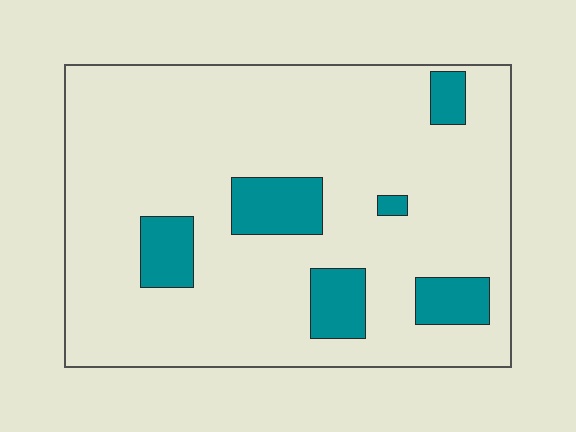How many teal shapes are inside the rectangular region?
6.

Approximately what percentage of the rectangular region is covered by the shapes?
Approximately 15%.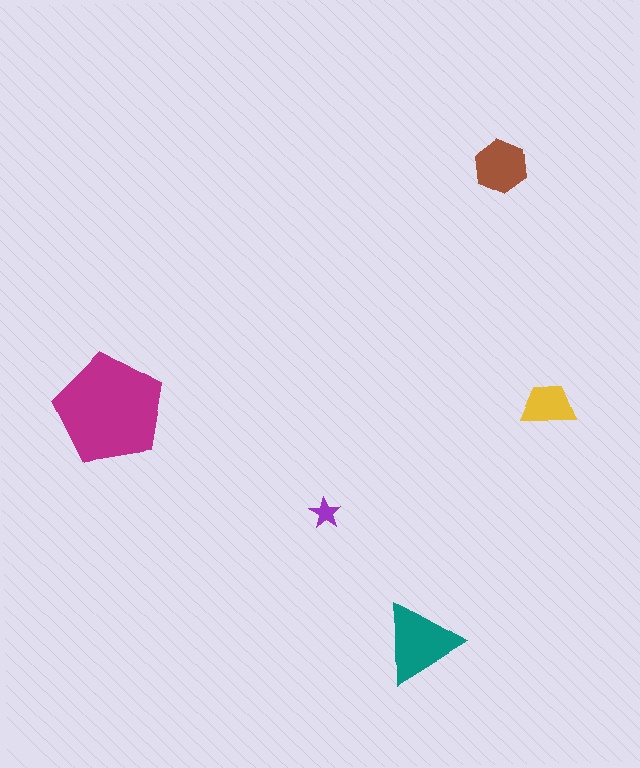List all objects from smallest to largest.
The purple star, the yellow trapezoid, the brown hexagon, the teal triangle, the magenta pentagon.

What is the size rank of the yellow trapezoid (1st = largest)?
4th.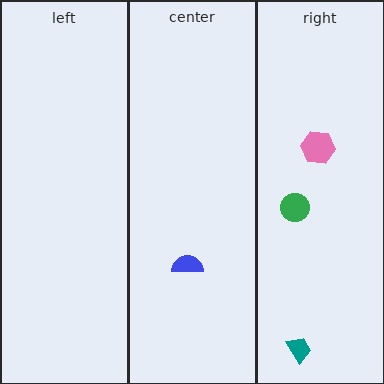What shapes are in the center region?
The blue semicircle.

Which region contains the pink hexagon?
The right region.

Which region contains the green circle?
The right region.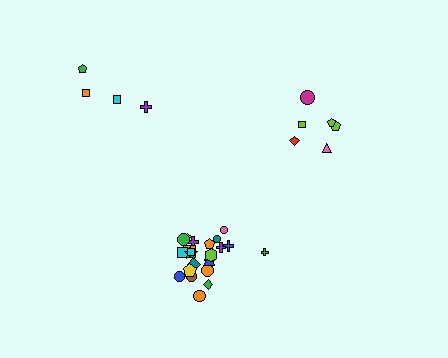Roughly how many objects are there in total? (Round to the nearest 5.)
Roughly 35 objects in total.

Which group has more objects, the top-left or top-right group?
The top-right group.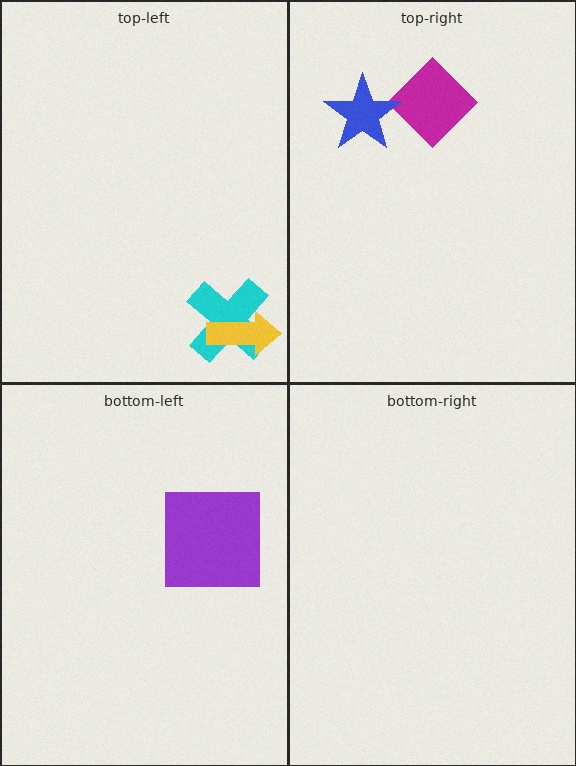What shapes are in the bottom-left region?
The purple square.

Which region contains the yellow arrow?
The top-left region.